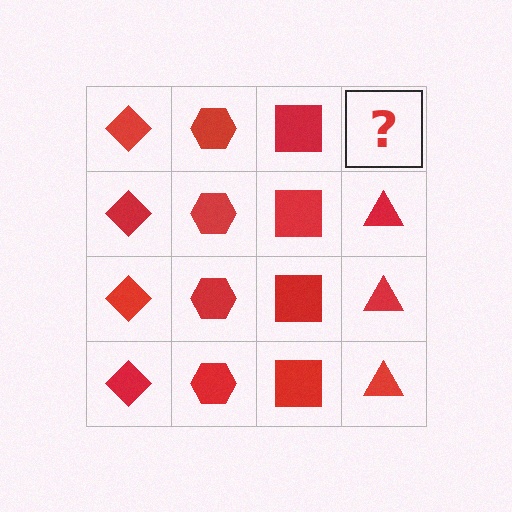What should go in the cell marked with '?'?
The missing cell should contain a red triangle.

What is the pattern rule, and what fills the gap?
The rule is that each column has a consistent shape. The gap should be filled with a red triangle.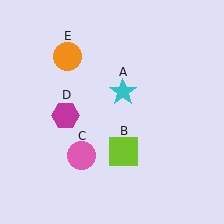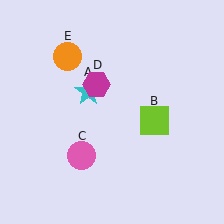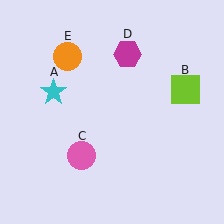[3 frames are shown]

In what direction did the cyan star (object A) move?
The cyan star (object A) moved left.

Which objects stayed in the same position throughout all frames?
Pink circle (object C) and orange circle (object E) remained stationary.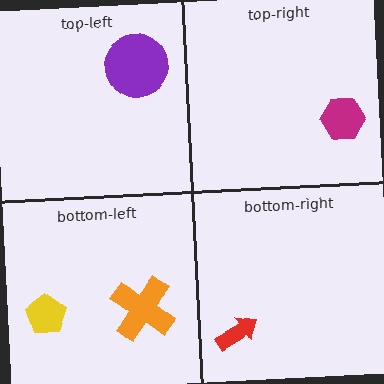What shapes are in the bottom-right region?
The red arrow.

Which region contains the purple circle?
The top-left region.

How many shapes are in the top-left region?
1.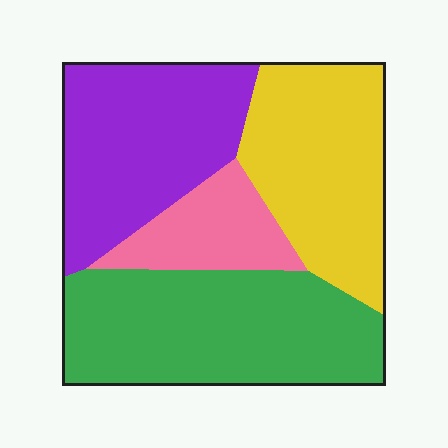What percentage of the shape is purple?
Purple takes up between a sixth and a third of the shape.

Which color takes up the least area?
Pink, at roughly 10%.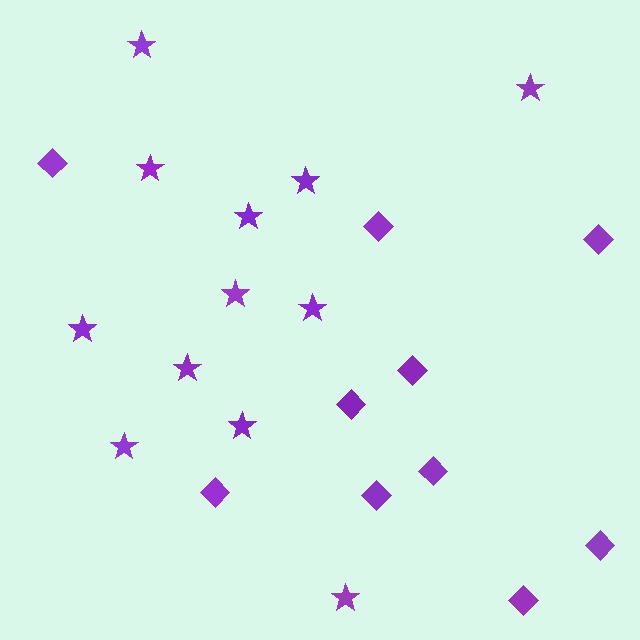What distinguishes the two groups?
There are 2 groups: one group of diamonds (10) and one group of stars (12).